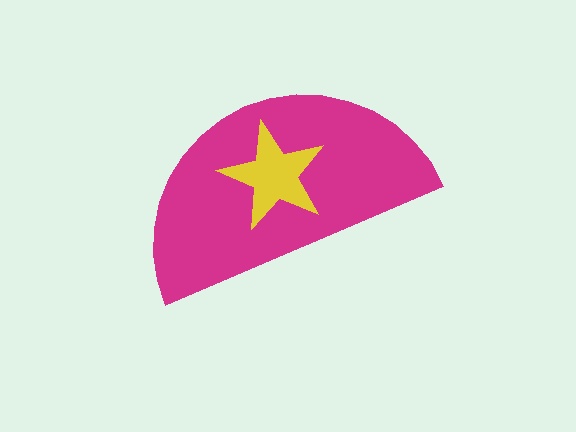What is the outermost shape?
The magenta semicircle.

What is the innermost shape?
The yellow star.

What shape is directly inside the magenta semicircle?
The yellow star.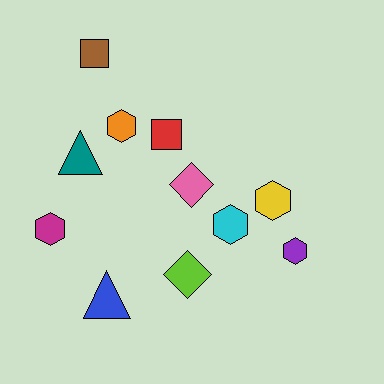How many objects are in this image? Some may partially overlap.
There are 11 objects.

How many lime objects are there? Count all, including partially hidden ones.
There is 1 lime object.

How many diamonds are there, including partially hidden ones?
There are 2 diamonds.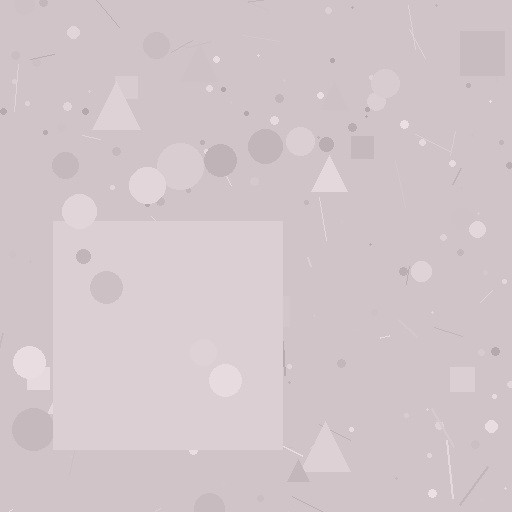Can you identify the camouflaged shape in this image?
The camouflaged shape is a square.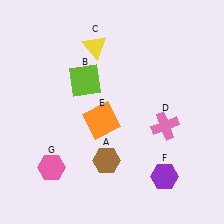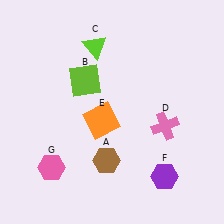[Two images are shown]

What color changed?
The triangle (C) changed from yellow in Image 1 to lime in Image 2.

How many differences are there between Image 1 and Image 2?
There is 1 difference between the two images.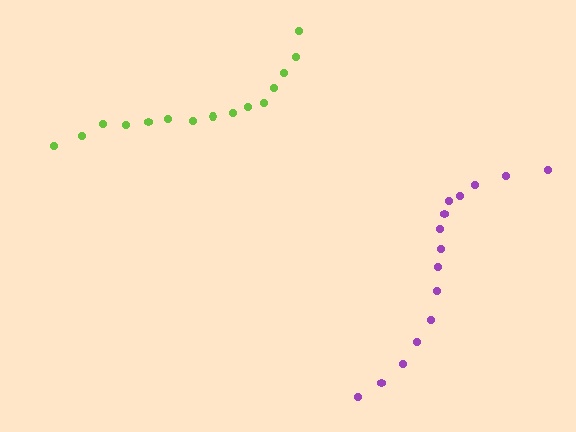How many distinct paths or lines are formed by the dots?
There are 2 distinct paths.